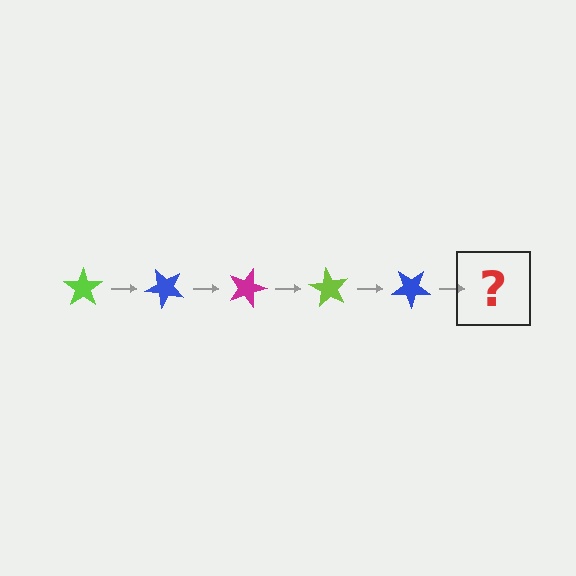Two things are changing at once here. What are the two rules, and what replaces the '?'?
The two rules are that it rotates 45 degrees each step and the color cycles through lime, blue, and magenta. The '?' should be a magenta star, rotated 225 degrees from the start.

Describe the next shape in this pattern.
It should be a magenta star, rotated 225 degrees from the start.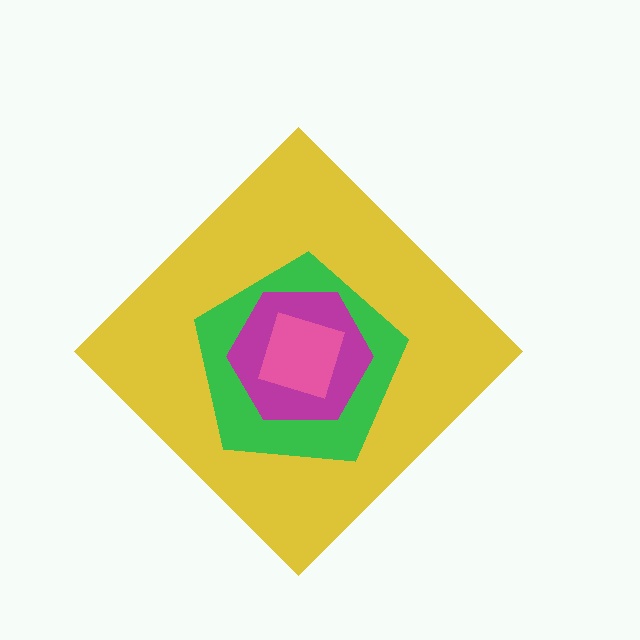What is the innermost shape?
The pink square.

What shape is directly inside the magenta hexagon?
The pink square.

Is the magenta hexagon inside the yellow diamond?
Yes.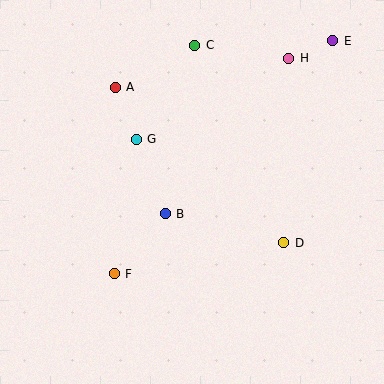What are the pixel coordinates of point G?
Point G is at (136, 139).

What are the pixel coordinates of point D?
Point D is at (284, 243).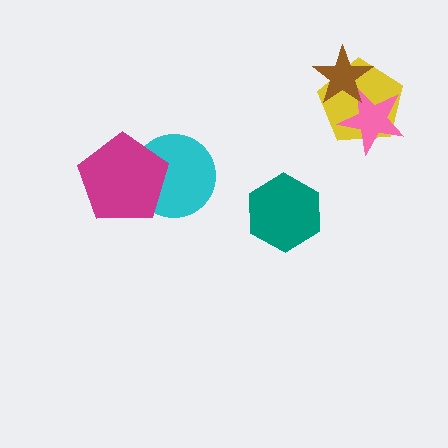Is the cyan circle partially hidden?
Yes, it is partially covered by another shape.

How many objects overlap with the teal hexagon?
0 objects overlap with the teal hexagon.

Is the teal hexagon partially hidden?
No, no other shape covers it.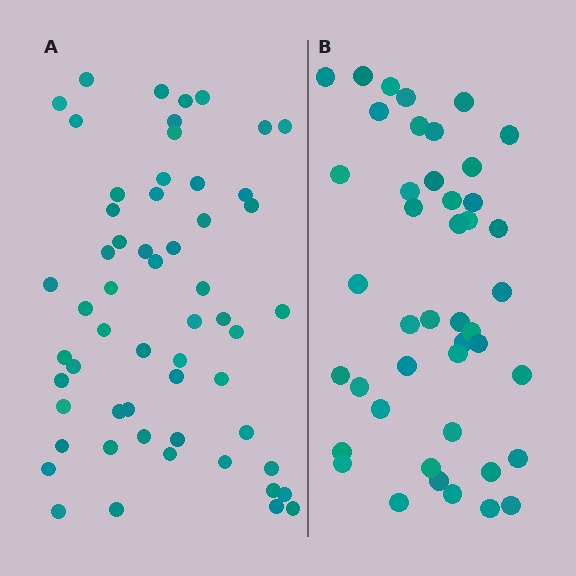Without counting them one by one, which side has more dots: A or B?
Region A (the left region) has more dots.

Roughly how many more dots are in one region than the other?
Region A has approximately 15 more dots than region B.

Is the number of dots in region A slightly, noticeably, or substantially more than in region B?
Region A has noticeably more, but not dramatically so. The ratio is roughly 1.3 to 1.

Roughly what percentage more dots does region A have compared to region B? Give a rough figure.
About 30% more.